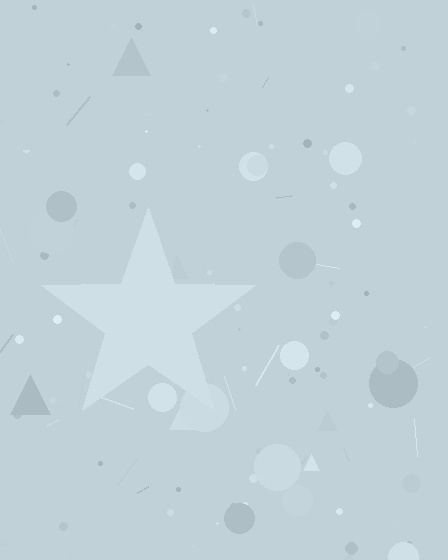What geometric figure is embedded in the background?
A star is embedded in the background.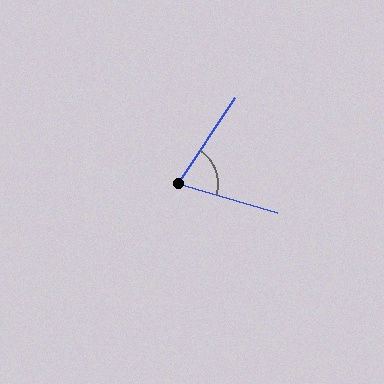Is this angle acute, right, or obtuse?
It is acute.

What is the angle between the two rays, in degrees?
Approximately 73 degrees.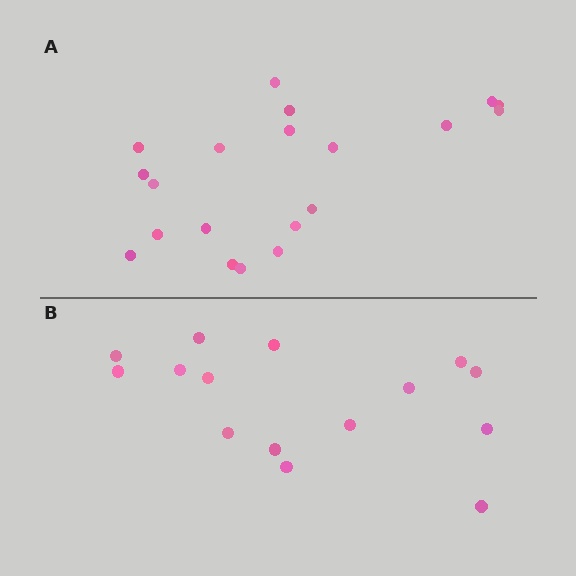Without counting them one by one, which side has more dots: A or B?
Region A (the top region) has more dots.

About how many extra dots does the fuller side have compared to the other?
Region A has about 5 more dots than region B.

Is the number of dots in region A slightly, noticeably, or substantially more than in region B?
Region A has noticeably more, but not dramatically so. The ratio is roughly 1.3 to 1.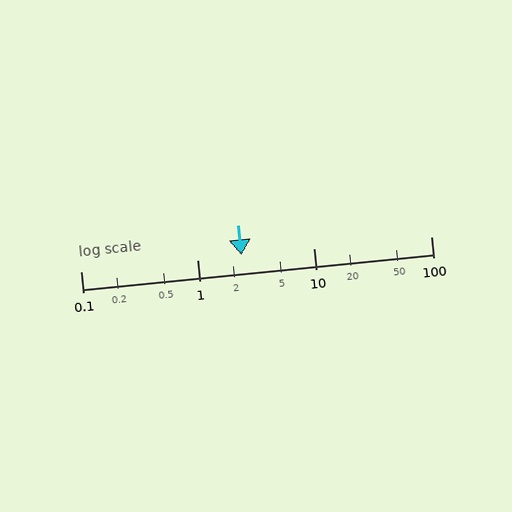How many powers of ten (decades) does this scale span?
The scale spans 3 decades, from 0.1 to 100.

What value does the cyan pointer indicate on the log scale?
The pointer indicates approximately 2.4.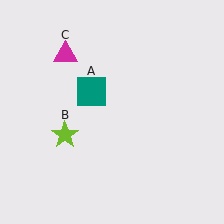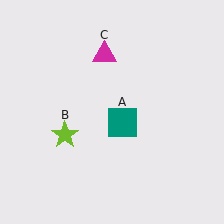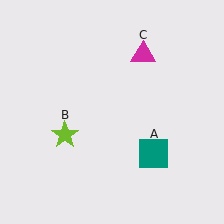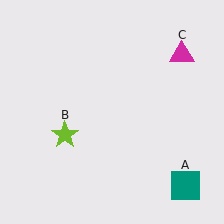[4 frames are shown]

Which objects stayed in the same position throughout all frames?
Lime star (object B) remained stationary.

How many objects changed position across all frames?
2 objects changed position: teal square (object A), magenta triangle (object C).